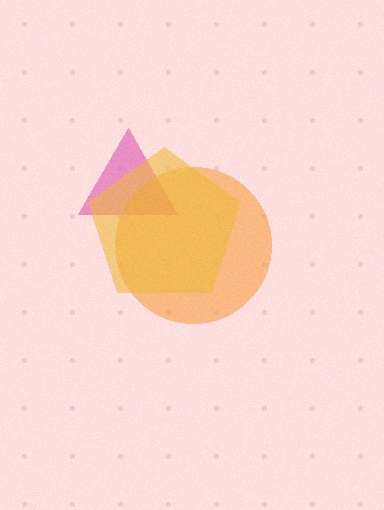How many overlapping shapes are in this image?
There are 3 overlapping shapes in the image.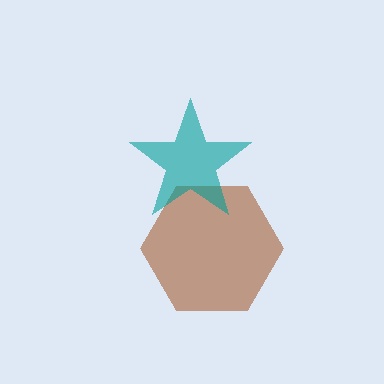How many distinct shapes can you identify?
There are 2 distinct shapes: a brown hexagon, a teal star.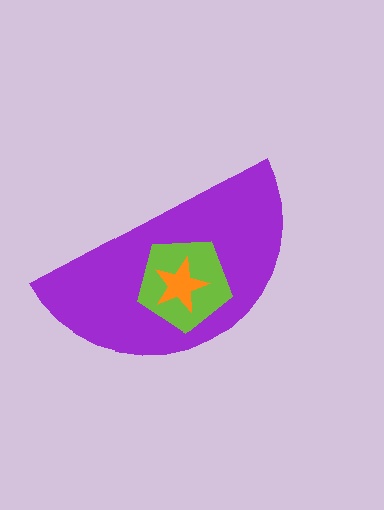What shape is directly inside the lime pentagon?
The orange star.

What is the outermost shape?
The purple semicircle.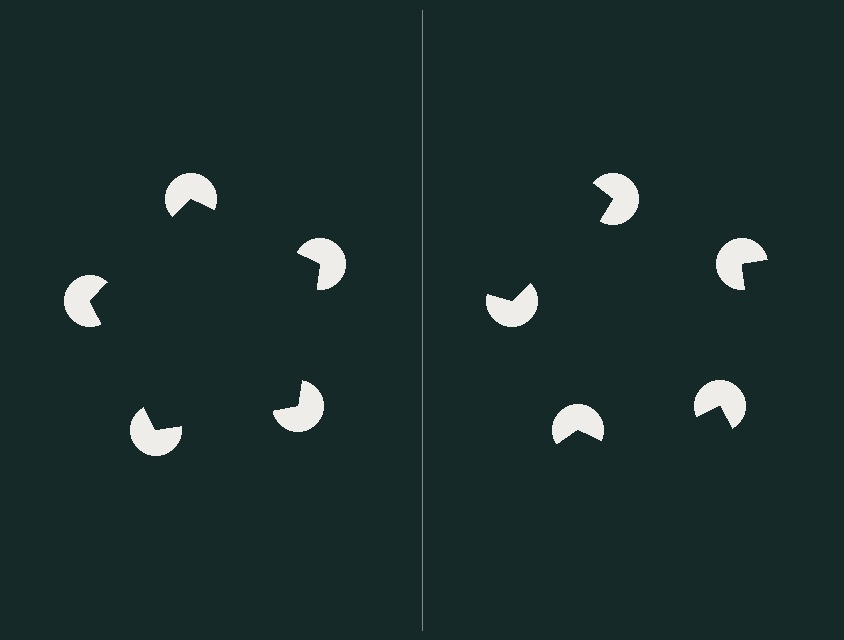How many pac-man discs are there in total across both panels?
10 — 5 on each side.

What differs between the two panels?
The pac-man discs are positioned identically on both sides; only the wedge orientations differ. On the left they align to a pentagon; on the right they are misaligned.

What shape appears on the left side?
An illusory pentagon.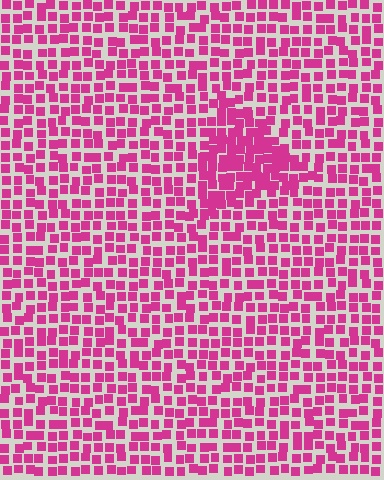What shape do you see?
I see a triangle.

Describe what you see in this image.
The image contains small magenta elements arranged at two different densities. A triangle-shaped region is visible where the elements are more densely packed than the surrounding area.